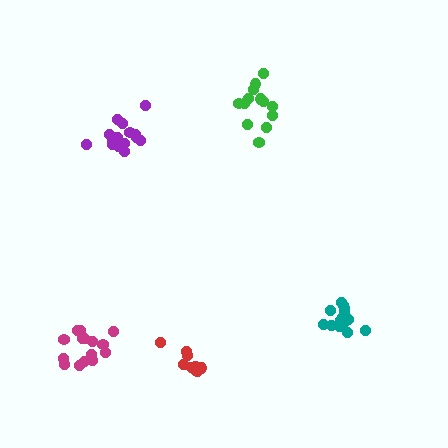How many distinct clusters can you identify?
There are 5 distinct clusters.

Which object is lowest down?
The red cluster is bottommost.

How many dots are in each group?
Group 1: 13 dots, Group 2: 15 dots, Group 3: 15 dots, Group 4: 15 dots, Group 5: 9 dots (67 total).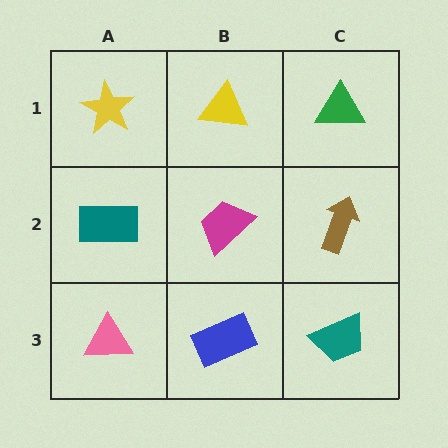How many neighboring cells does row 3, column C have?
2.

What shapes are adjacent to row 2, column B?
A yellow triangle (row 1, column B), a blue rectangle (row 3, column B), a teal rectangle (row 2, column A), a brown arrow (row 2, column C).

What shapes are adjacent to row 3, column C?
A brown arrow (row 2, column C), a blue rectangle (row 3, column B).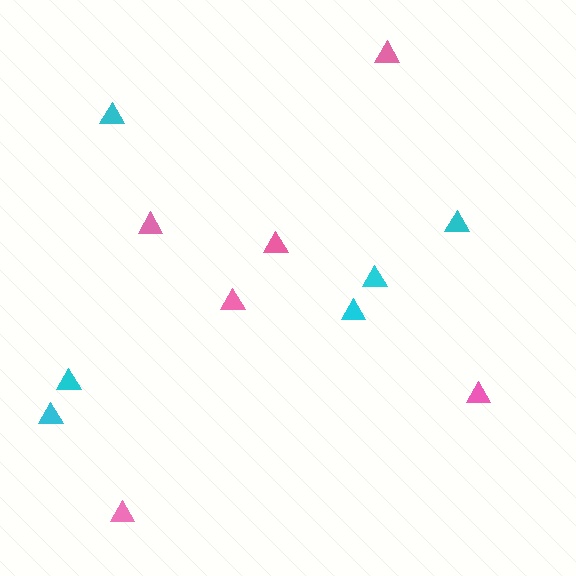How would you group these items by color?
There are 2 groups: one group of pink triangles (6) and one group of cyan triangles (6).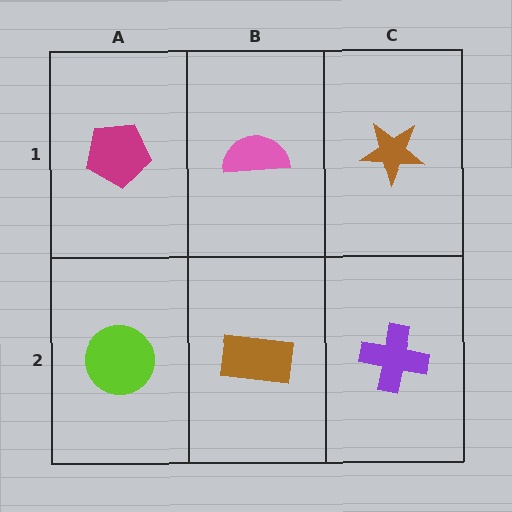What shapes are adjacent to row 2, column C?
A brown star (row 1, column C), a brown rectangle (row 2, column B).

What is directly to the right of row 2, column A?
A brown rectangle.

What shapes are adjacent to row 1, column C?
A purple cross (row 2, column C), a pink semicircle (row 1, column B).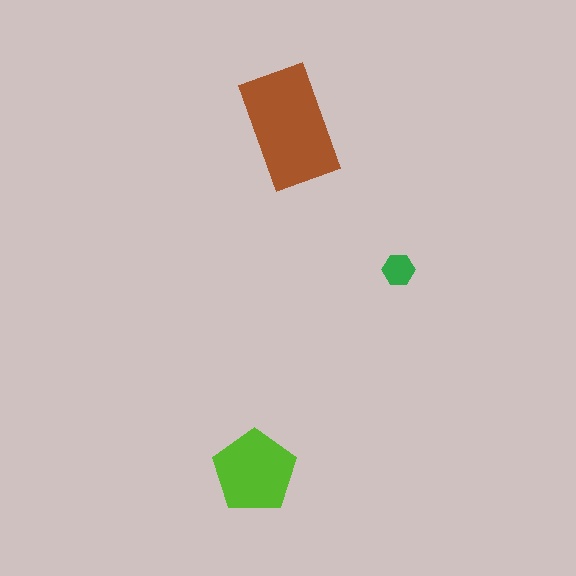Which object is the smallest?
The green hexagon.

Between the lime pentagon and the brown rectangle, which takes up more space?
The brown rectangle.